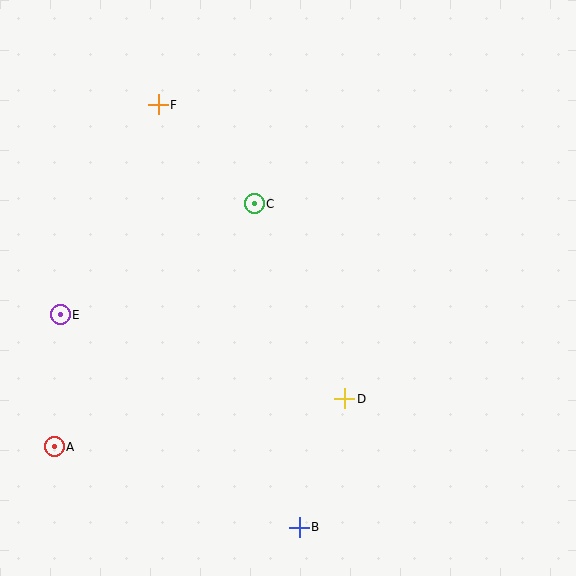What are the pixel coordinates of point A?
Point A is at (54, 447).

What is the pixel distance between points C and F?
The distance between C and F is 138 pixels.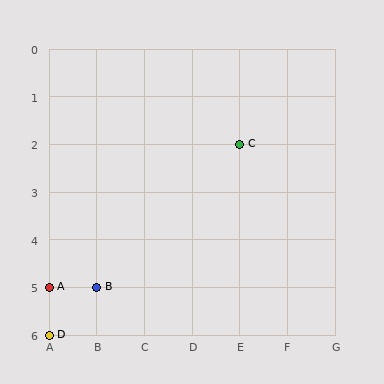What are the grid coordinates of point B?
Point B is at grid coordinates (B, 5).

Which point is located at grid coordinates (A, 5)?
Point A is at (A, 5).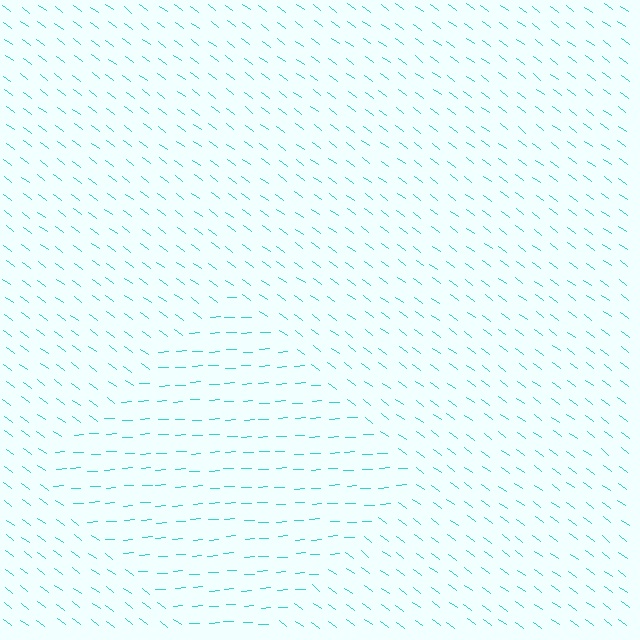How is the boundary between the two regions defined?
The boundary is defined purely by a change in line orientation (approximately 40 degrees difference). All lines are the same color and thickness.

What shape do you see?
I see a diamond.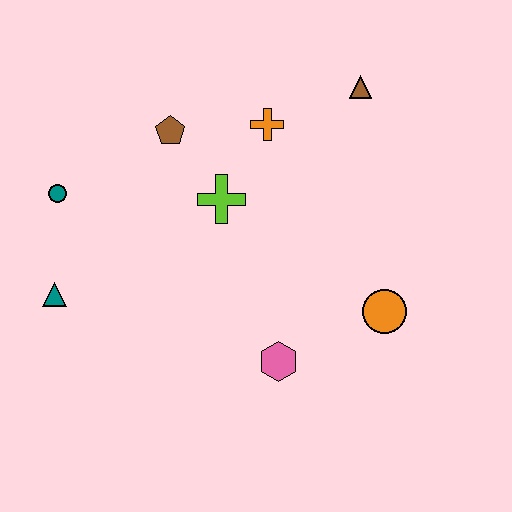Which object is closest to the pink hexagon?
The orange circle is closest to the pink hexagon.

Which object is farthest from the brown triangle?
The teal triangle is farthest from the brown triangle.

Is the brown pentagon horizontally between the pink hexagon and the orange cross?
No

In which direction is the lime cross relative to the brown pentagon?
The lime cross is below the brown pentagon.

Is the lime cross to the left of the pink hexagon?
Yes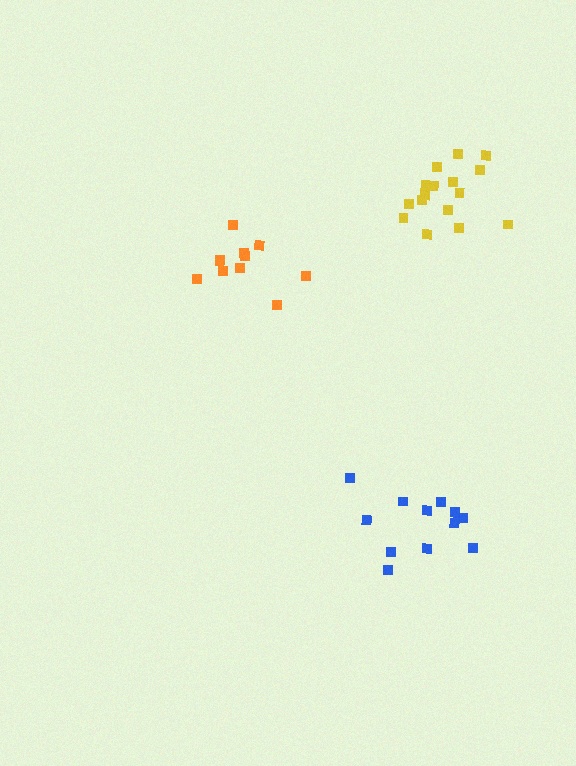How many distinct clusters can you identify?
There are 3 distinct clusters.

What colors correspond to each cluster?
The clusters are colored: orange, blue, yellow.